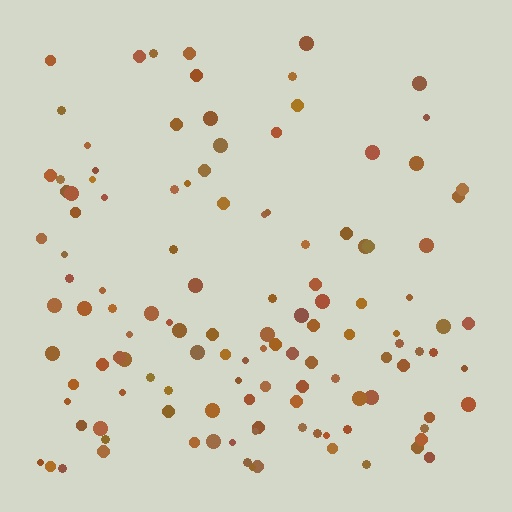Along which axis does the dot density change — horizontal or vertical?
Vertical.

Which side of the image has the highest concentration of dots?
The bottom.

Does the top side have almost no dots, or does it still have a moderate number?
Still a moderate number, just noticeably fewer than the bottom.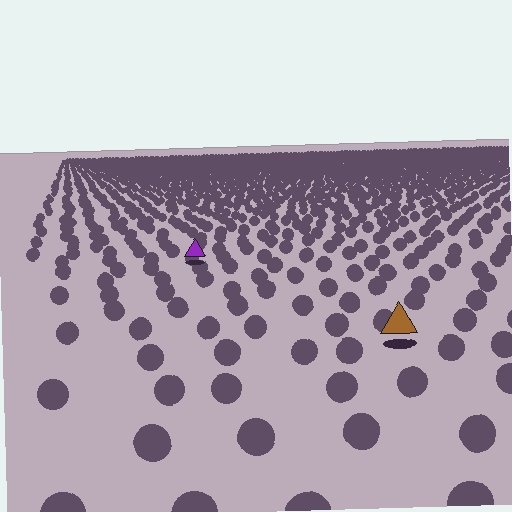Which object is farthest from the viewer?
The purple triangle is farthest from the viewer. It appears smaller and the ground texture around it is denser.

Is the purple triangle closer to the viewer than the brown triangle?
No. The brown triangle is closer — you can tell from the texture gradient: the ground texture is coarser near it.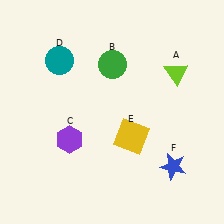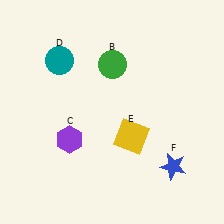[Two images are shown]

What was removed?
The lime triangle (A) was removed in Image 2.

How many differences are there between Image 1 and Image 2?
There is 1 difference between the two images.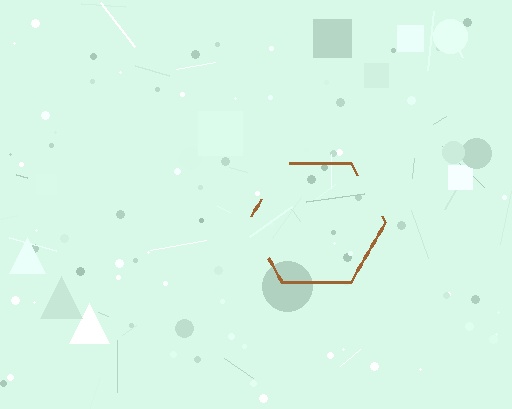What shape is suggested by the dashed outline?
The dashed outline suggests a hexagon.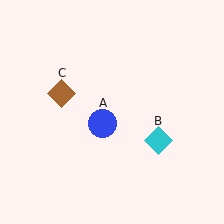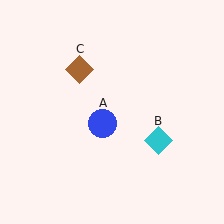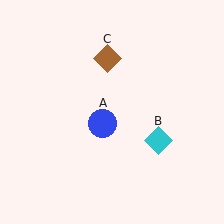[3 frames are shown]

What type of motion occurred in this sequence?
The brown diamond (object C) rotated clockwise around the center of the scene.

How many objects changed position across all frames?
1 object changed position: brown diamond (object C).